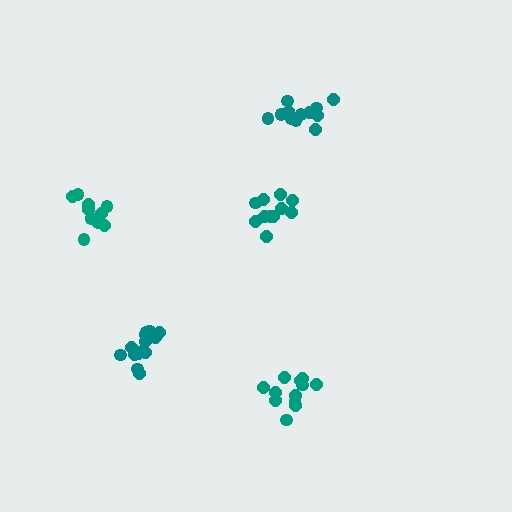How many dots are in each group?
Group 1: 12 dots, Group 2: 14 dots, Group 3: 11 dots, Group 4: 12 dots, Group 5: 11 dots (60 total).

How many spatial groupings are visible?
There are 5 spatial groupings.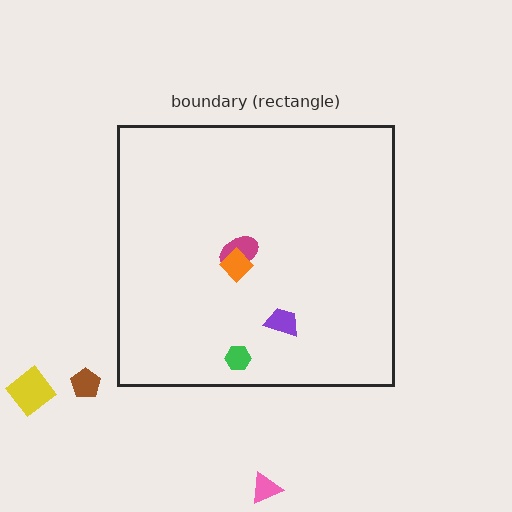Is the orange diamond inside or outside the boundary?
Inside.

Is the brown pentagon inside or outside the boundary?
Outside.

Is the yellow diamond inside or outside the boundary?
Outside.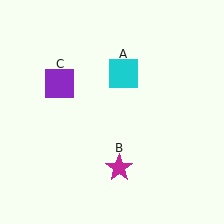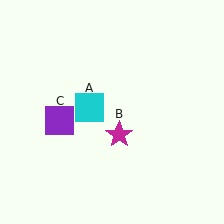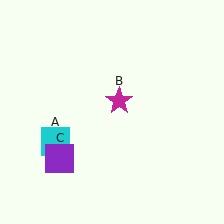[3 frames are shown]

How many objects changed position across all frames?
3 objects changed position: cyan square (object A), magenta star (object B), purple square (object C).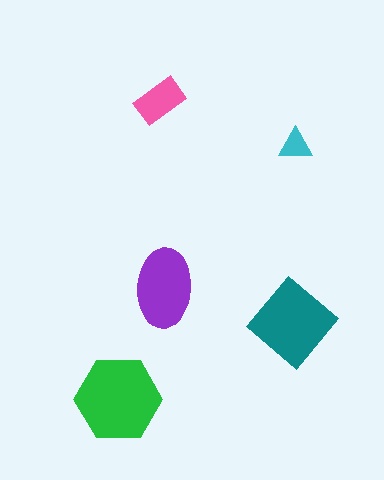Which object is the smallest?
The cyan triangle.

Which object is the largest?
The green hexagon.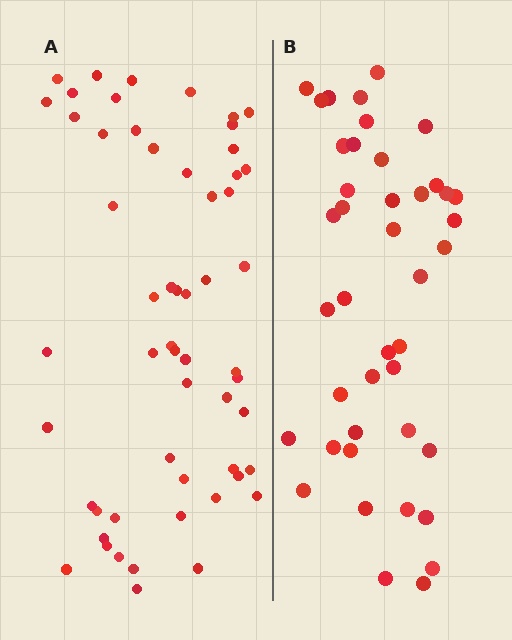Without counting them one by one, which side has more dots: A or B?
Region A (the left region) has more dots.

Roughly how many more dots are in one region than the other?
Region A has approximately 15 more dots than region B.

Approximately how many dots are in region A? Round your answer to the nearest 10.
About 60 dots. (The exact count is 56, which rounds to 60.)